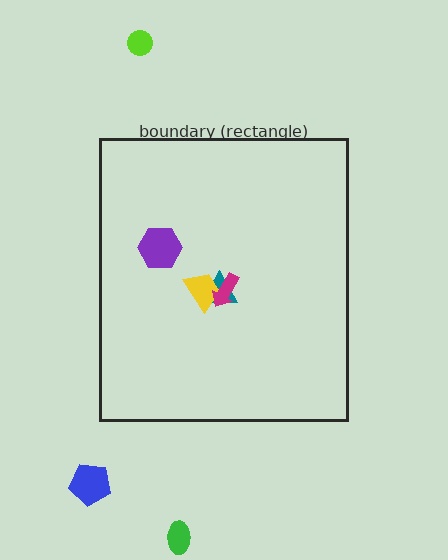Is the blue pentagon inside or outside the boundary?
Outside.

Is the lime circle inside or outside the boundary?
Outside.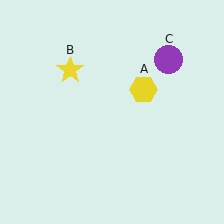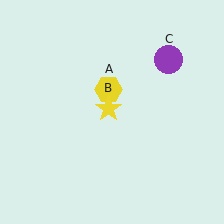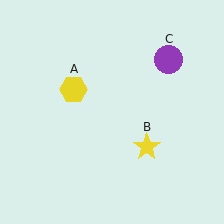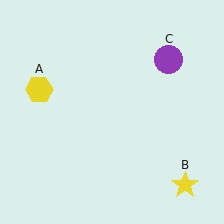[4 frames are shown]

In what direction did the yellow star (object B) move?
The yellow star (object B) moved down and to the right.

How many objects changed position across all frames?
2 objects changed position: yellow hexagon (object A), yellow star (object B).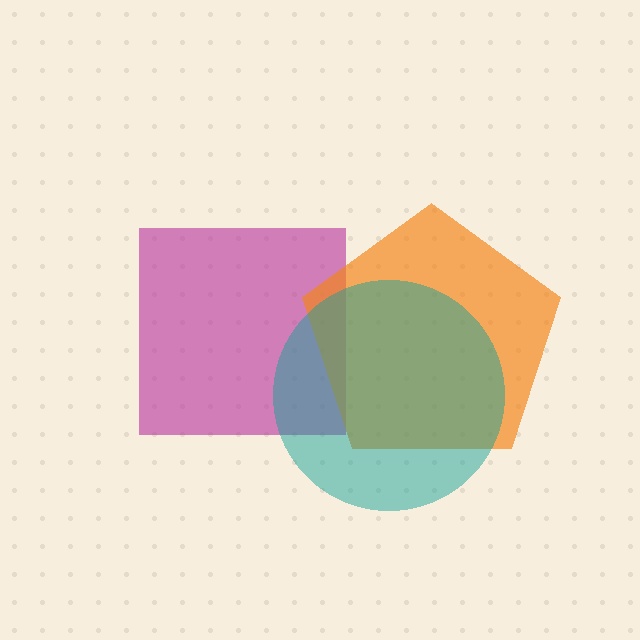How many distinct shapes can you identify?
There are 3 distinct shapes: a magenta square, an orange pentagon, a teal circle.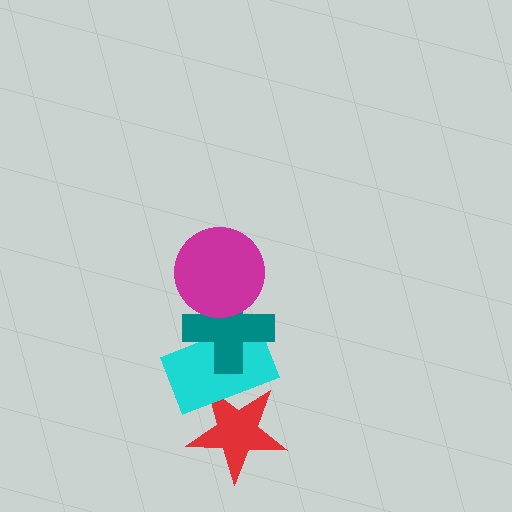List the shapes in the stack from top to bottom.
From top to bottom: the magenta circle, the teal cross, the cyan rectangle, the red star.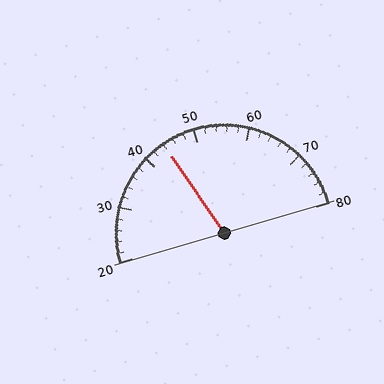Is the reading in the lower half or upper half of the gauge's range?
The reading is in the lower half of the range (20 to 80).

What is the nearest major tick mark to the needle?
The nearest major tick mark is 40.